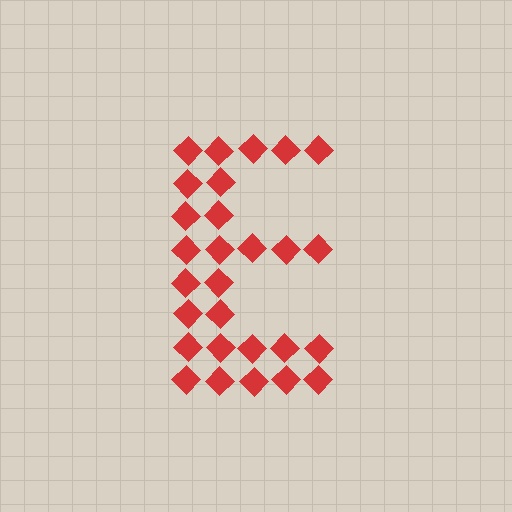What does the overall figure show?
The overall figure shows the letter E.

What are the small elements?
The small elements are diamonds.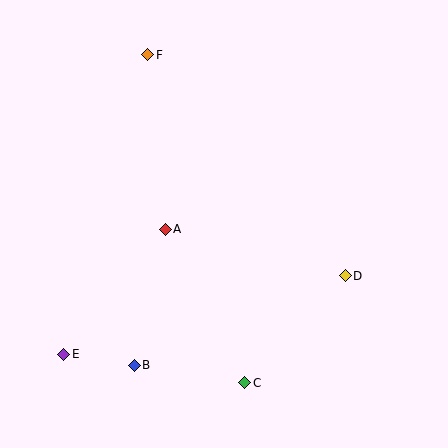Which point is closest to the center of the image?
Point A at (165, 229) is closest to the center.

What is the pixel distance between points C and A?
The distance between C and A is 173 pixels.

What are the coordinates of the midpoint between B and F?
The midpoint between B and F is at (141, 210).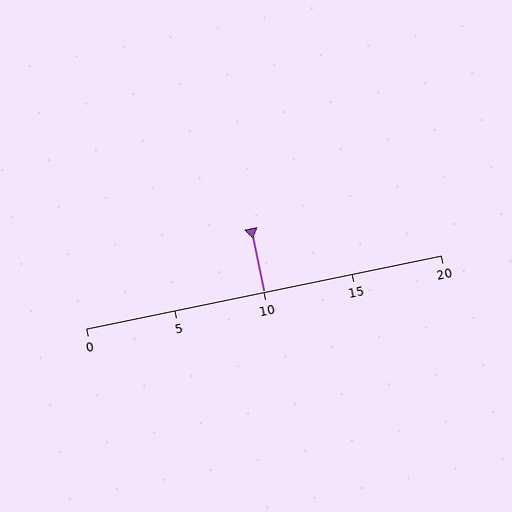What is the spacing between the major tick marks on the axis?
The major ticks are spaced 5 apart.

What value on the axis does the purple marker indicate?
The marker indicates approximately 10.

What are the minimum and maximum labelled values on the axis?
The axis runs from 0 to 20.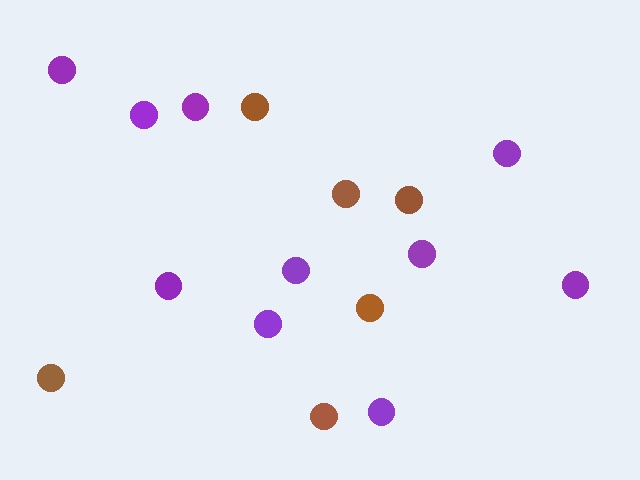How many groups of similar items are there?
There are 2 groups: one group of purple circles (10) and one group of brown circles (6).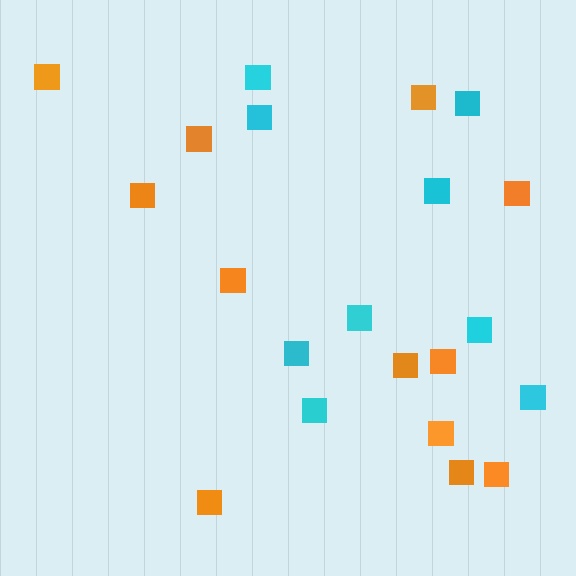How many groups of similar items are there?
There are 2 groups: one group of orange squares (12) and one group of cyan squares (9).